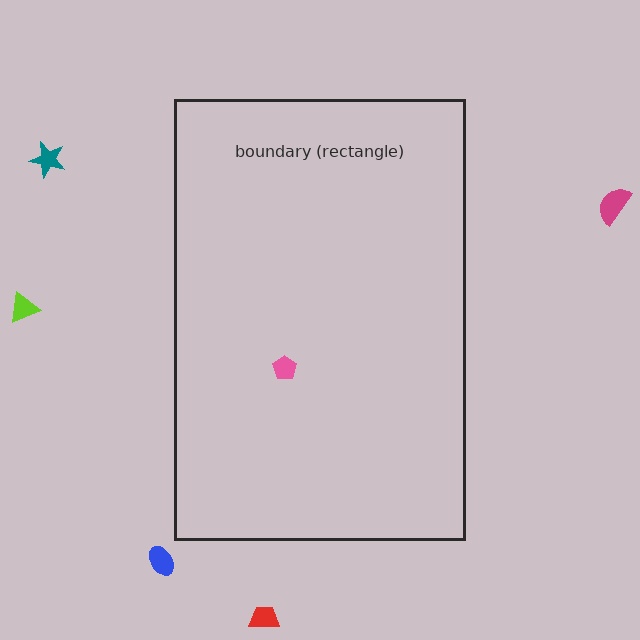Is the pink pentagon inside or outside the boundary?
Inside.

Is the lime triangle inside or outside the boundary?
Outside.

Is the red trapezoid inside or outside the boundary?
Outside.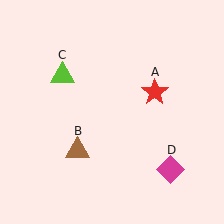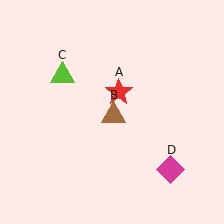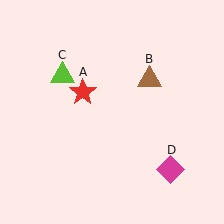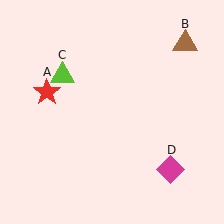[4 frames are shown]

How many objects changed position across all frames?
2 objects changed position: red star (object A), brown triangle (object B).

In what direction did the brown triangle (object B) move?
The brown triangle (object B) moved up and to the right.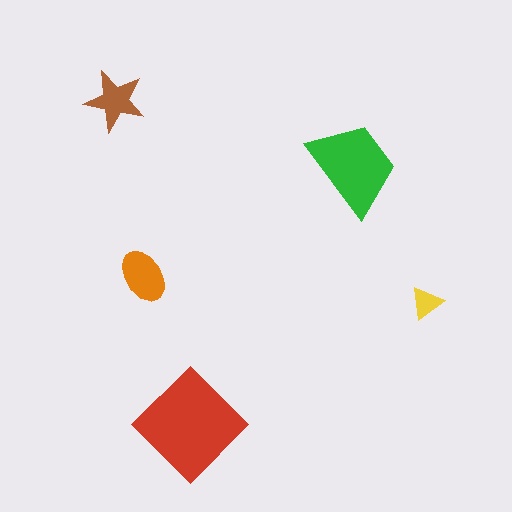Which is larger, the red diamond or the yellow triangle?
The red diamond.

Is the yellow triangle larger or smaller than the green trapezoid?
Smaller.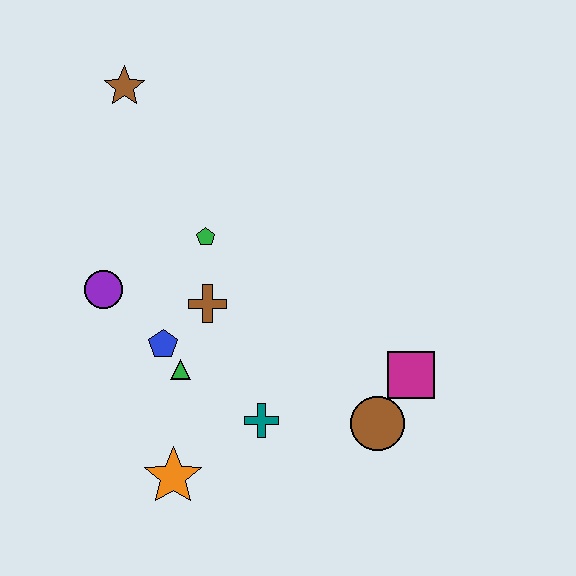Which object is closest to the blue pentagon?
The green triangle is closest to the blue pentagon.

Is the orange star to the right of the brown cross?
No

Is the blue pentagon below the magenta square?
No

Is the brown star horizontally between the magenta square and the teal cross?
No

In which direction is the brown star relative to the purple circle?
The brown star is above the purple circle.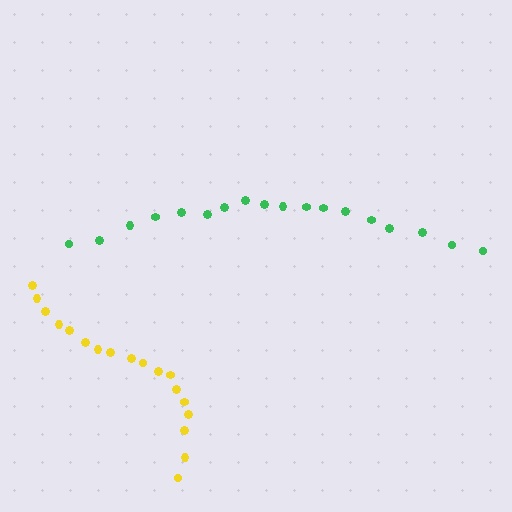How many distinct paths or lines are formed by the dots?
There are 2 distinct paths.